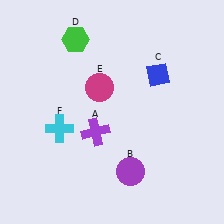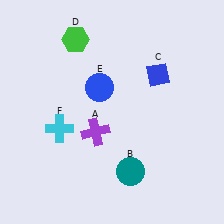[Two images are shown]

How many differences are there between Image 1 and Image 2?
There are 2 differences between the two images.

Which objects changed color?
B changed from purple to teal. E changed from magenta to blue.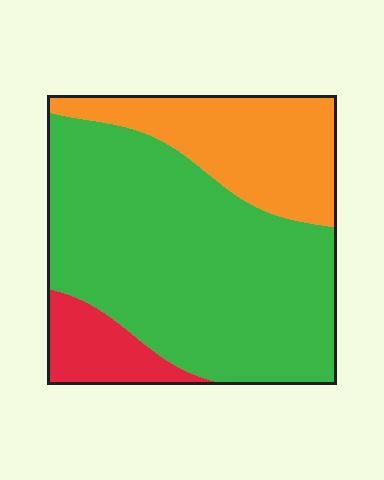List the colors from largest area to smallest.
From largest to smallest: green, orange, red.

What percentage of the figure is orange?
Orange covers about 25% of the figure.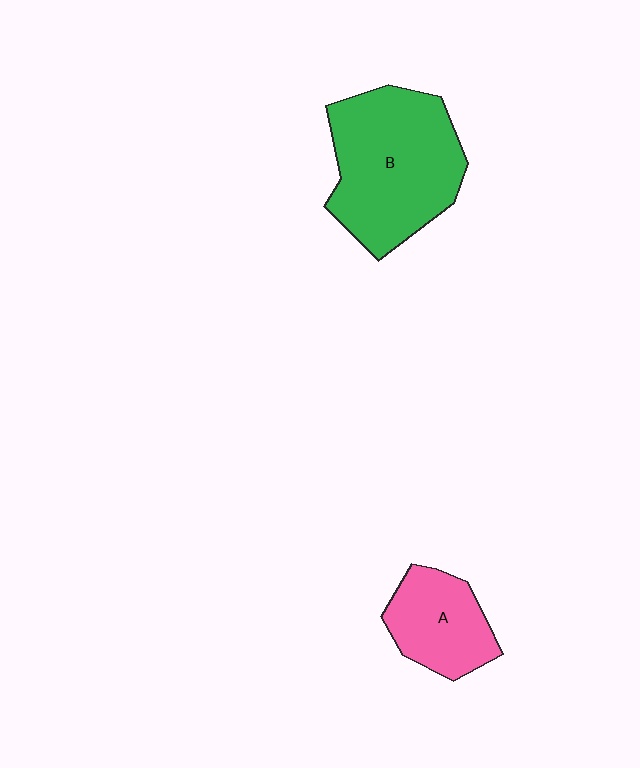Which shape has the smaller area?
Shape A (pink).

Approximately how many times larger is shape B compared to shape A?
Approximately 2.0 times.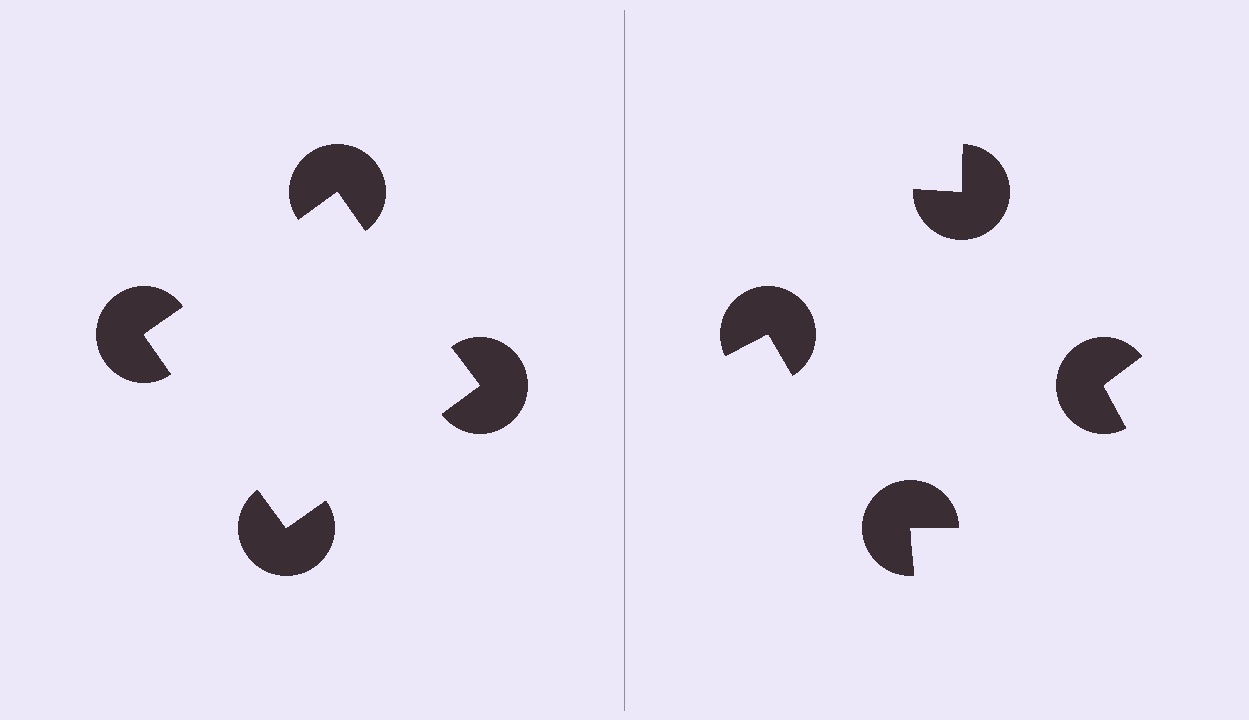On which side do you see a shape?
An illusory square appears on the left side. On the right side the wedge cuts are rotated, so no coherent shape forms.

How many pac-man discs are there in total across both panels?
8 — 4 on each side.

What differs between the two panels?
The pac-man discs are positioned identically on both sides; only the wedge orientations differ. On the left they align to a square; on the right they are misaligned.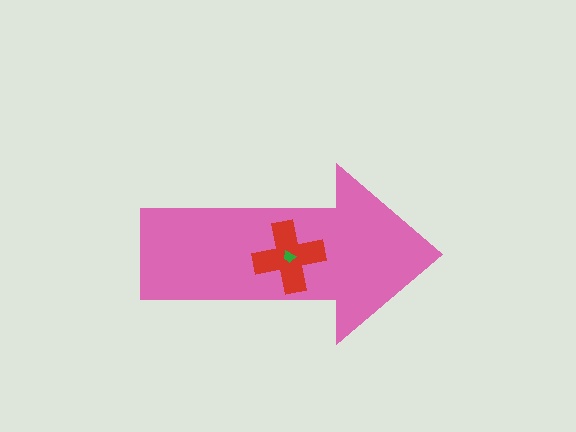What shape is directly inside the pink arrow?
The red cross.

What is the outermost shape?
The pink arrow.